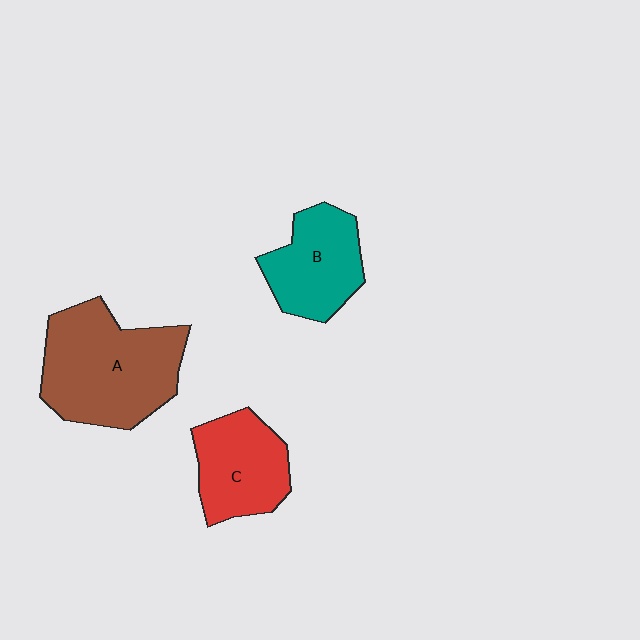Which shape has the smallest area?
Shape C (red).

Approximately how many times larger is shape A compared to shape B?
Approximately 1.6 times.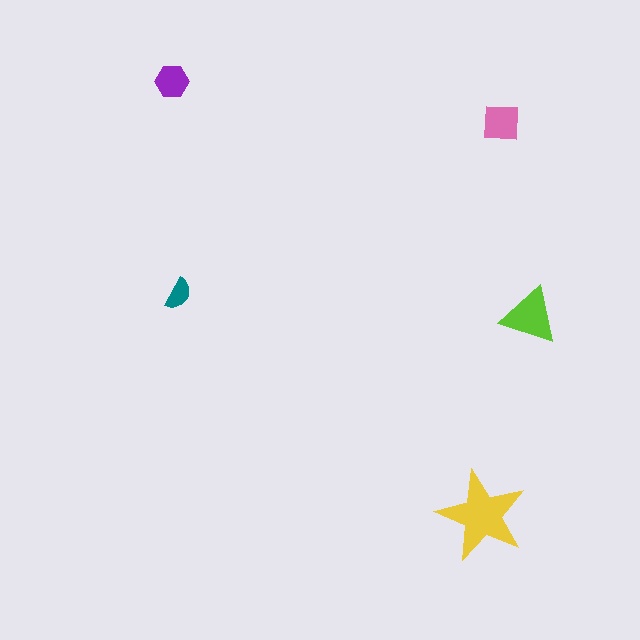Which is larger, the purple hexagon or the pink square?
The pink square.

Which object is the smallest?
The teal semicircle.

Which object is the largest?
The yellow star.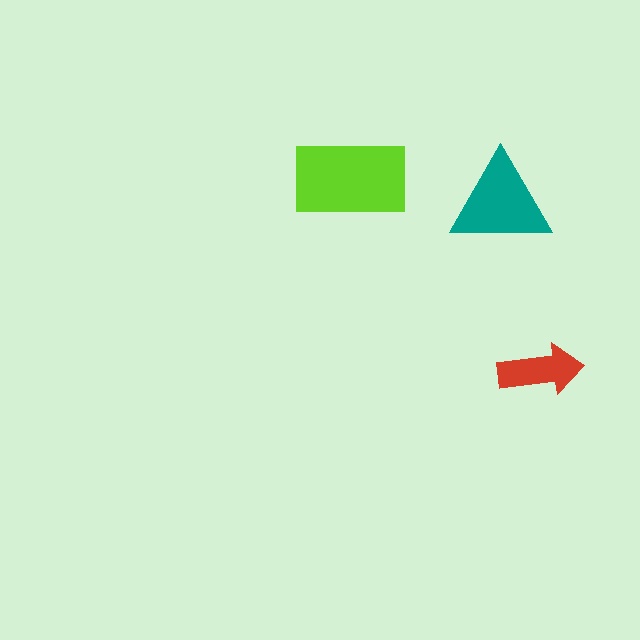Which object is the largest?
The lime rectangle.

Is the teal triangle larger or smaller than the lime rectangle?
Smaller.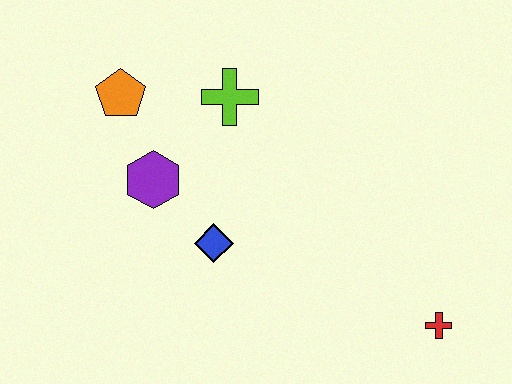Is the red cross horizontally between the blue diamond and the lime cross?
No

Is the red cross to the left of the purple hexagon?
No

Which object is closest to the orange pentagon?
The purple hexagon is closest to the orange pentagon.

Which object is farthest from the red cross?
The orange pentagon is farthest from the red cross.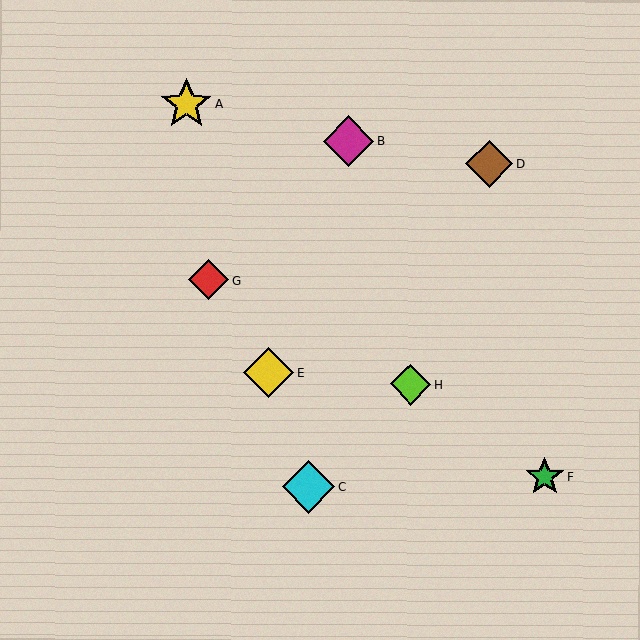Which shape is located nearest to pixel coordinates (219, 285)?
The red diamond (labeled G) at (209, 280) is nearest to that location.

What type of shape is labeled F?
Shape F is a green star.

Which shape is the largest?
The cyan diamond (labeled C) is the largest.